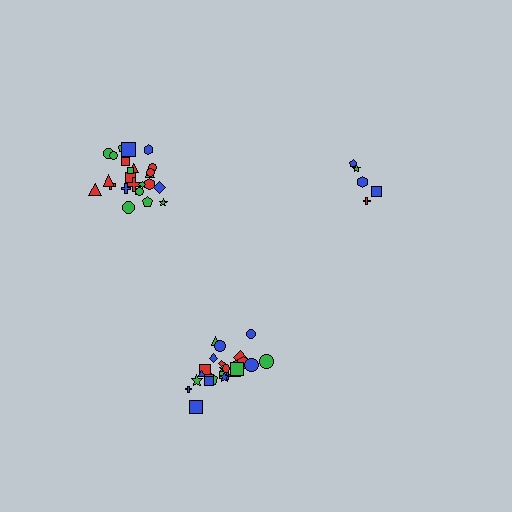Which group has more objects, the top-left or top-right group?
The top-left group.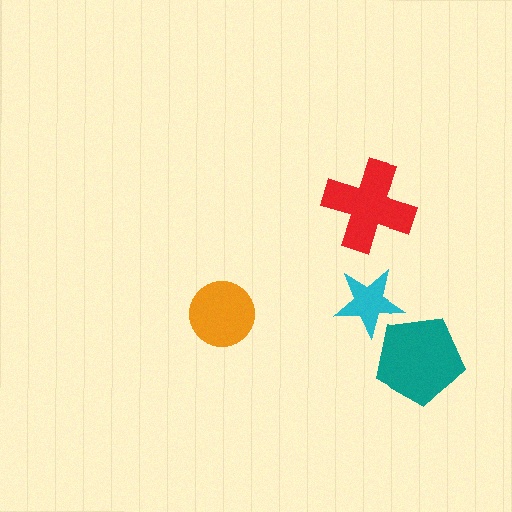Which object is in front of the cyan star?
The teal pentagon is in front of the cyan star.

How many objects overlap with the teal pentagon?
1 object overlaps with the teal pentagon.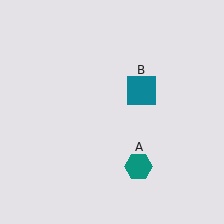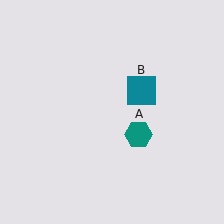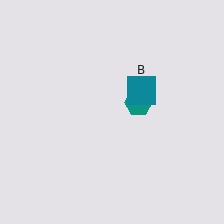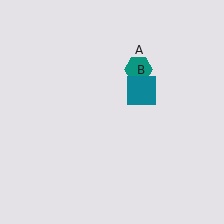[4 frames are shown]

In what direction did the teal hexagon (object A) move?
The teal hexagon (object A) moved up.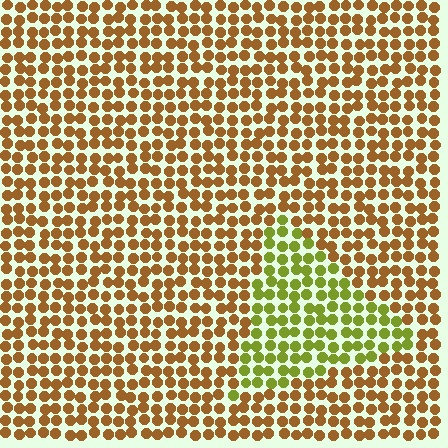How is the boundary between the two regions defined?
The boundary is defined purely by a slight shift in hue (about 47 degrees). Spacing, size, and orientation are identical on both sides.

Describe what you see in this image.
The image is filled with small brown elements in a uniform arrangement. A triangle-shaped region is visible where the elements are tinted to a slightly different hue, forming a subtle color boundary.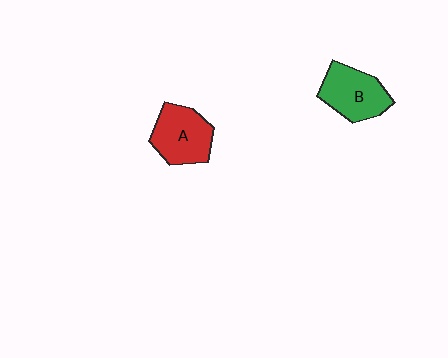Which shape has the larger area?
Shape A (red).